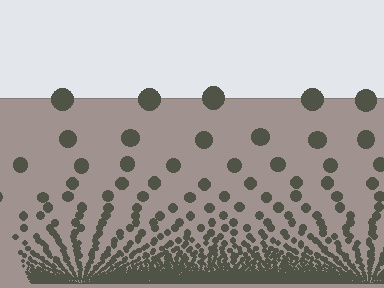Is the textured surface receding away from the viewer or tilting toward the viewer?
The surface appears to tilt toward the viewer. Texture elements get larger and sparser toward the top.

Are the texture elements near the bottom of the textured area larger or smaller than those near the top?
Smaller. The gradient is inverted — elements near the bottom are smaller and denser.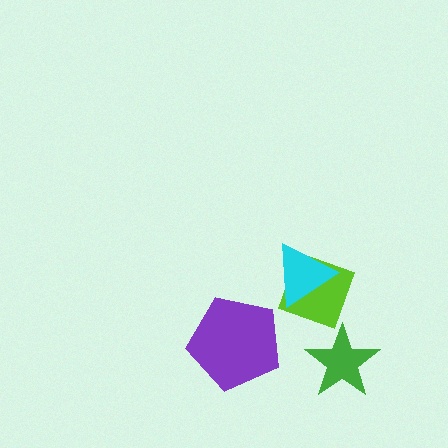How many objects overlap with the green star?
0 objects overlap with the green star.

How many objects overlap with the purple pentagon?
0 objects overlap with the purple pentagon.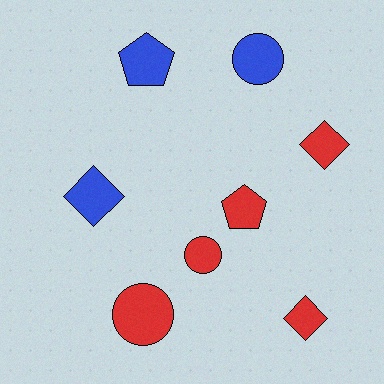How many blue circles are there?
There is 1 blue circle.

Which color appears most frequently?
Red, with 5 objects.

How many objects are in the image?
There are 8 objects.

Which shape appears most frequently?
Circle, with 3 objects.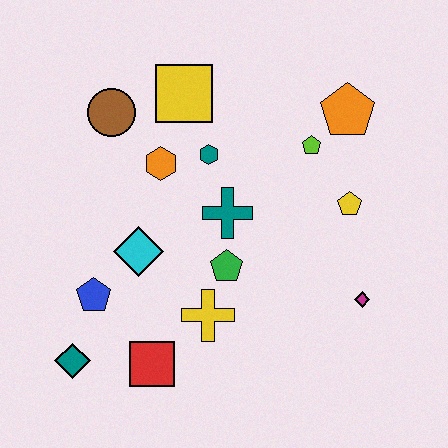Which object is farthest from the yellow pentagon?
The teal diamond is farthest from the yellow pentagon.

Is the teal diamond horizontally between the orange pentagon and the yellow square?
No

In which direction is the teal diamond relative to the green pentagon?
The teal diamond is to the left of the green pentagon.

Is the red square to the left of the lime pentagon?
Yes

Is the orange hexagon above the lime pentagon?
No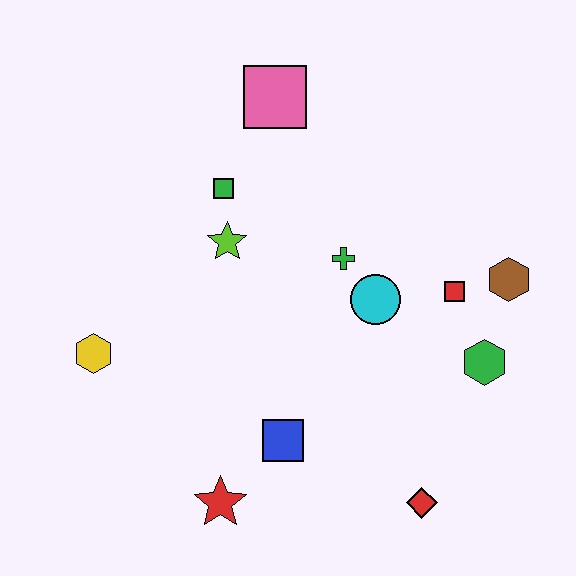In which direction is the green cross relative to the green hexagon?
The green cross is to the left of the green hexagon.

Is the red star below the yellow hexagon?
Yes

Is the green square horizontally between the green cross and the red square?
No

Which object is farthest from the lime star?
The red diamond is farthest from the lime star.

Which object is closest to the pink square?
The green square is closest to the pink square.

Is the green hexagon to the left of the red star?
No